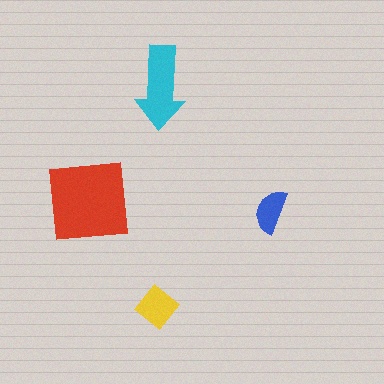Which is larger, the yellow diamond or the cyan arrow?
The cyan arrow.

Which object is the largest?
The red square.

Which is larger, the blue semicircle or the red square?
The red square.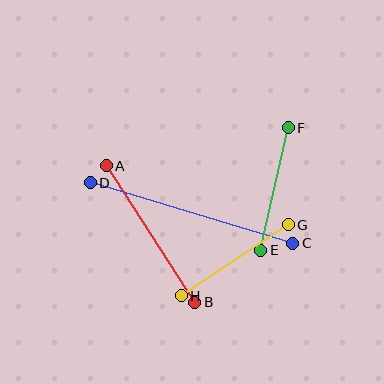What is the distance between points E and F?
The distance is approximately 126 pixels.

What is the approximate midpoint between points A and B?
The midpoint is at approximately (151, 234) pixels.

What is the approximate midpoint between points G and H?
The midpoint is at approximately (235, 260) pixels.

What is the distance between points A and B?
The distance is approximately 163 pixels.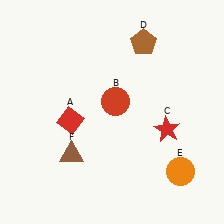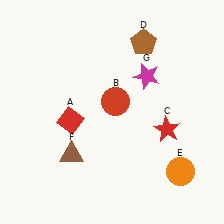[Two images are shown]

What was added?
A magenta star (G) was added in Image 2.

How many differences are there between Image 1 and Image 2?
There is 1 difference between the two images.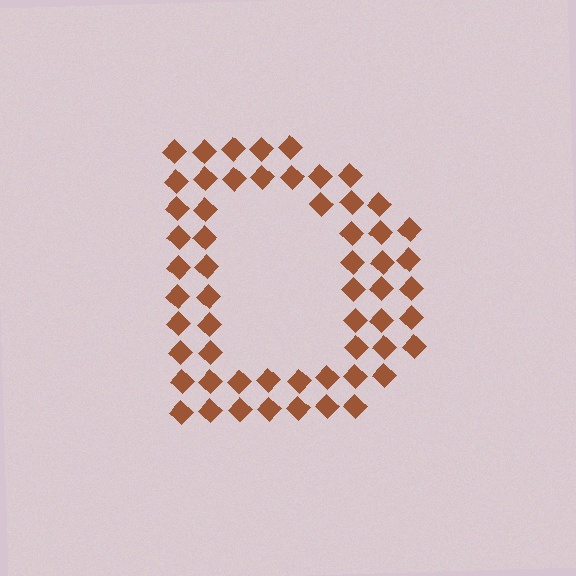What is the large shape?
The large shape is the letter D.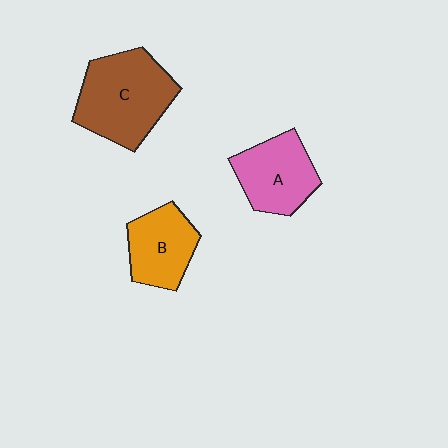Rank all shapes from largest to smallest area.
From largest to smallest: C (brown), A (pink), B (orange).